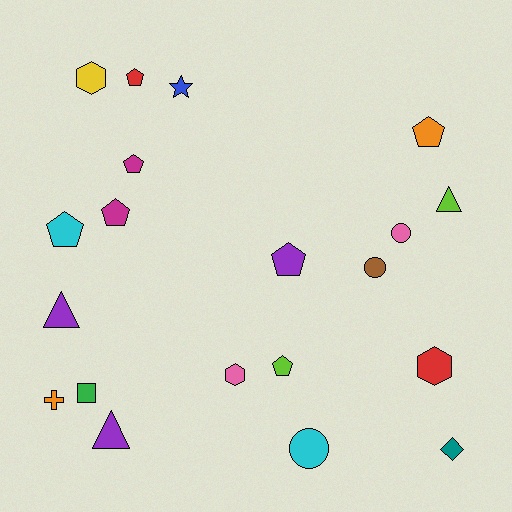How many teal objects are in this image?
There is 1 teal object.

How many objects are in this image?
There are 20 objects.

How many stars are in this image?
There is 1 star.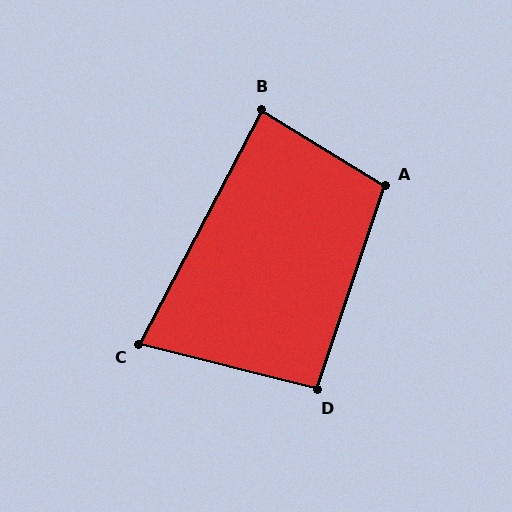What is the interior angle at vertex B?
Approximately 86 degrees (approximately right).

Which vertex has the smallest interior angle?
C, at approximately 77 degrees.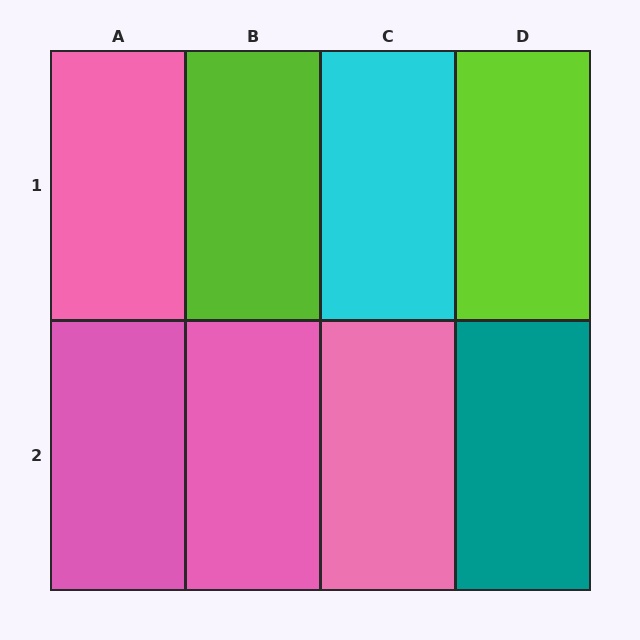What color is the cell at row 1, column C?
Cyan.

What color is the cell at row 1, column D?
Lime.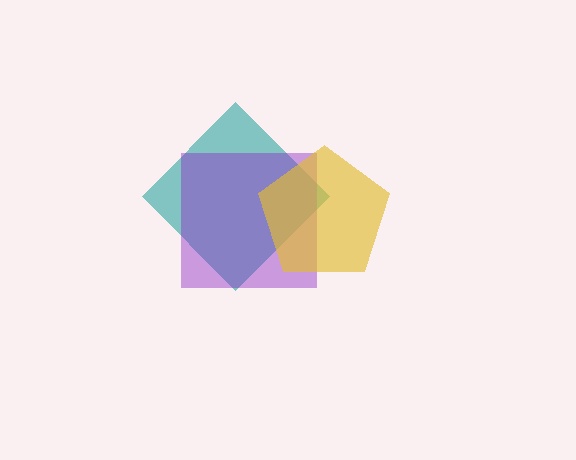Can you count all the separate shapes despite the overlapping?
Yes, there are 3 separate shapes.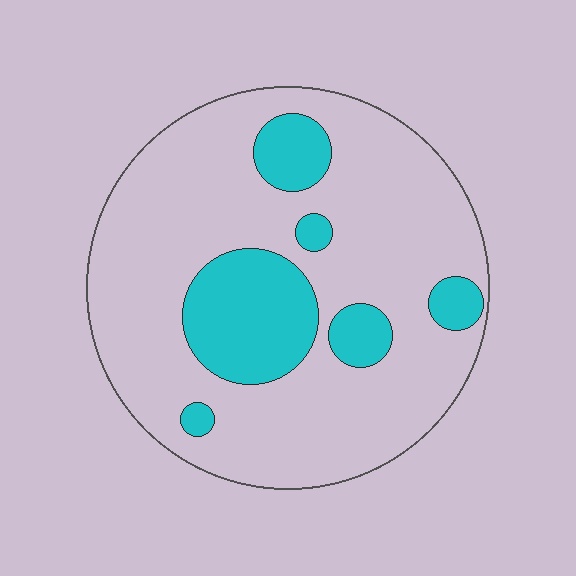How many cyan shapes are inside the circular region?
6.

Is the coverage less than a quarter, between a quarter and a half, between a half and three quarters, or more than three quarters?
Less than a quarter.